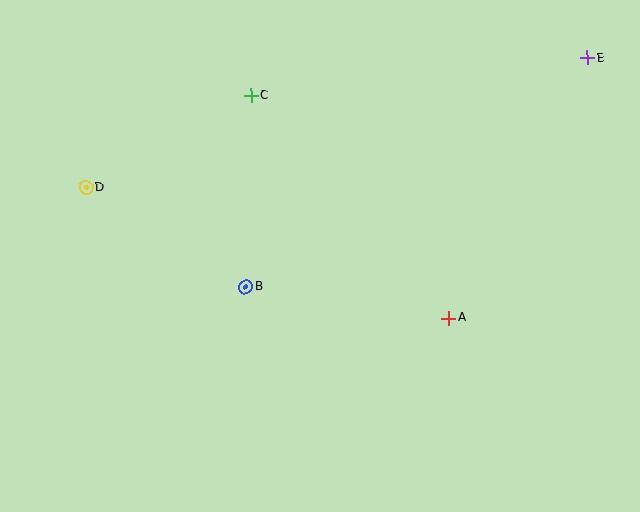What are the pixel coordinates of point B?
Point B is at (246, 286).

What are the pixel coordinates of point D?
Point D is at (86, 188).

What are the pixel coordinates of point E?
Point E is at (587, 58).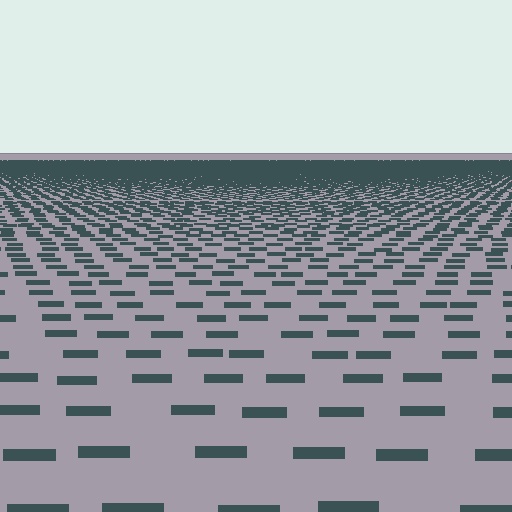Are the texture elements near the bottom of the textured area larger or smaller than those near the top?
Larger. Near the bottom, elements are closer to the viewer and appear at a bigger on-screen size.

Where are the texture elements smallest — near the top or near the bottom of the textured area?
Near the top.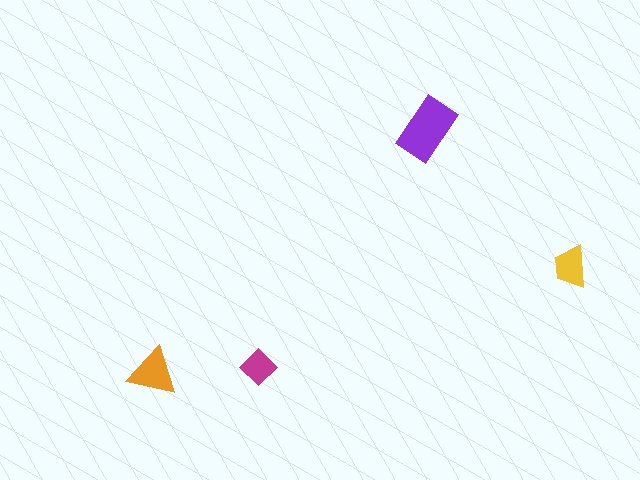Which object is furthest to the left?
The orange triangle is leftmost.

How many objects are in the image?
There are 4 objects in the image.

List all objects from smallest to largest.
The magenta diamond, the yellow trapezoid, the orange triangle, the purple rectangle.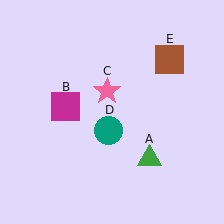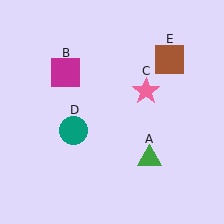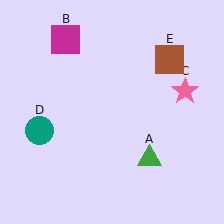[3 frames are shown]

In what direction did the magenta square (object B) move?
The magenta square (object B) moved up.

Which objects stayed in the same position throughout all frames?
Green triangle (object A) and brown square (object E) remained stationary.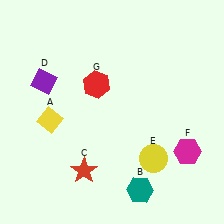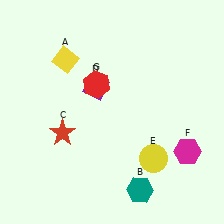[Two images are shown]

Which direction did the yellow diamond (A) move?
The yellow diamond (A) moved up.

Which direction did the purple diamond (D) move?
The purple diamond (D) moved right.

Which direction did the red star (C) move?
The red star (C) moved up.